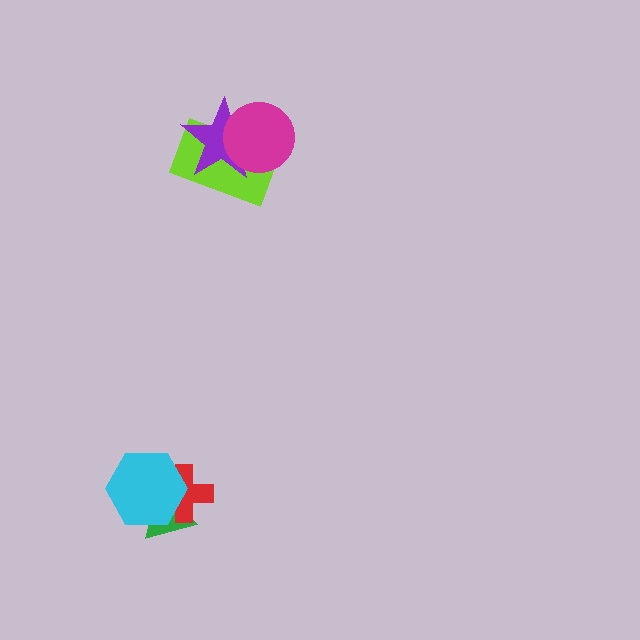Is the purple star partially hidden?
Yes, it is partially covered by another shape.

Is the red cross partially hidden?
Yes, it is partially covered by another shape.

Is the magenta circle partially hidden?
No, no other shape covers it.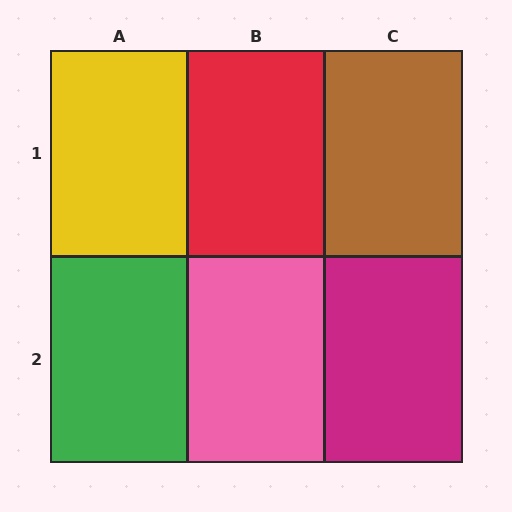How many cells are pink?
1 cell is pink.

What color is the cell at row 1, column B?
Red.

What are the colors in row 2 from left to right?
Green, pink, magenta.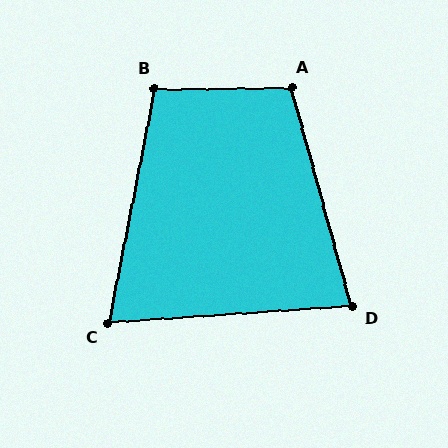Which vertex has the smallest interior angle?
C, at approximately 75 degrees.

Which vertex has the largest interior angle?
A, at approximately 105 degrees.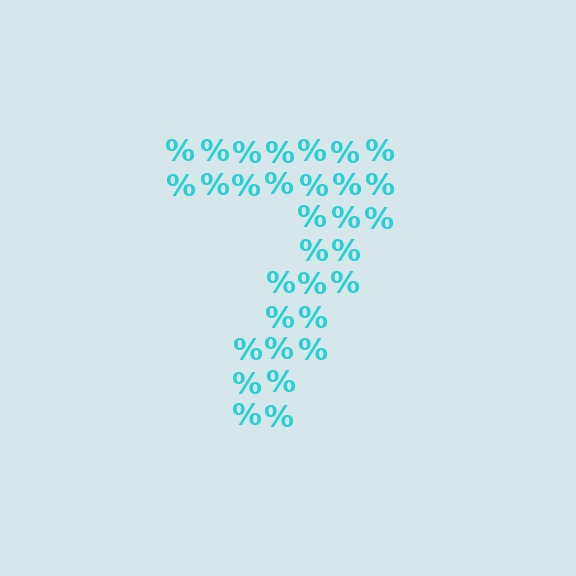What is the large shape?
The large shape is the digit 7.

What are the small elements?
The small elements are percent signs.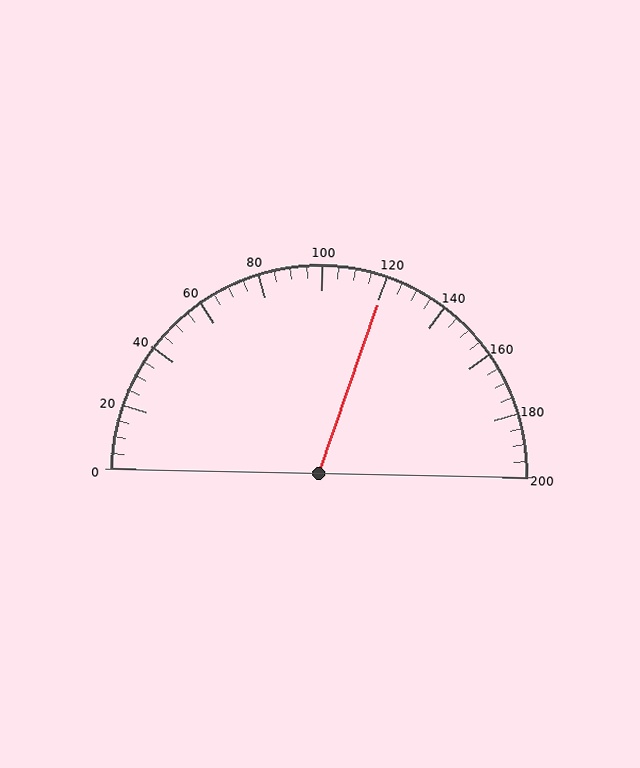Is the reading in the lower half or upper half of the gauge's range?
The reading is in the upper half of the range (0 to 200).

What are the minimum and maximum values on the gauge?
The gauge ranges from 0 to 200.